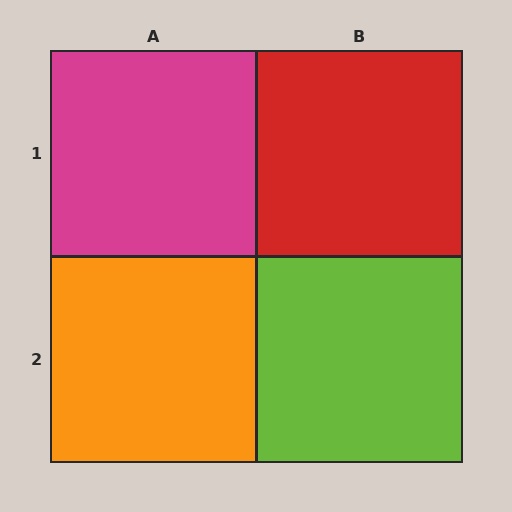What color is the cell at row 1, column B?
Red.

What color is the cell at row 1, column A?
Magenta.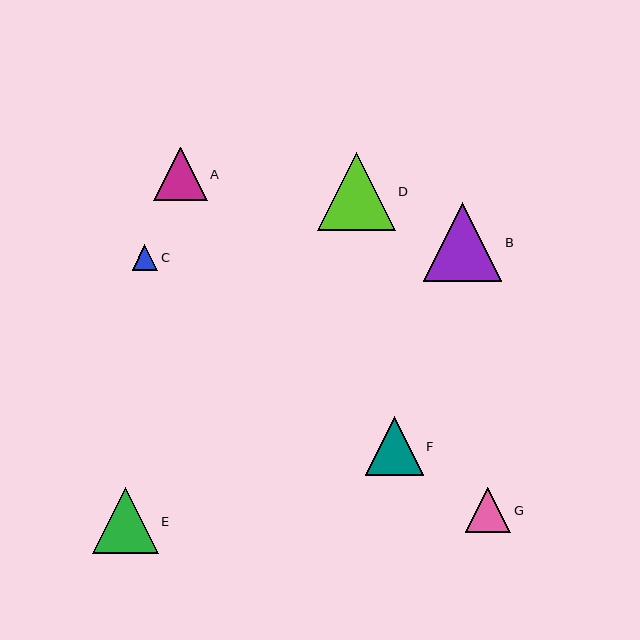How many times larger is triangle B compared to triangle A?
Triangle B is approximately 1.5 times the size of triangle A.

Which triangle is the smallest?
Triangle C is the smallest with a size of approximately 26 pixels.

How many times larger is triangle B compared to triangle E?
Triangle B is approximately 1.2 times the size of triangle E.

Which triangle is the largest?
Triangle B is the largest with a size of approximately 79 pixels.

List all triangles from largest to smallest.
From largest to smallest: B, D, E, F, A, G, C.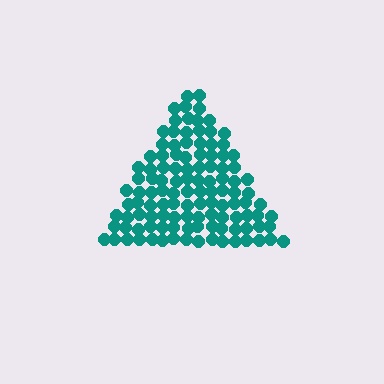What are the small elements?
The small elements are circles.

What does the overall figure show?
The overall figure shows a triangle.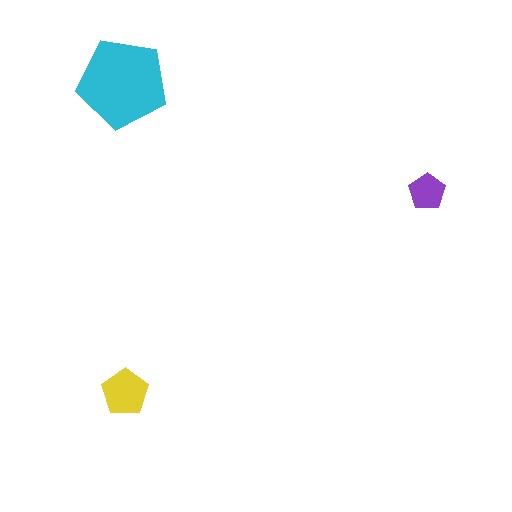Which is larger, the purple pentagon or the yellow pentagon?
The yellow one.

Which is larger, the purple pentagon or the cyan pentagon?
The cyan one.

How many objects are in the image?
There are 3 objects in the image.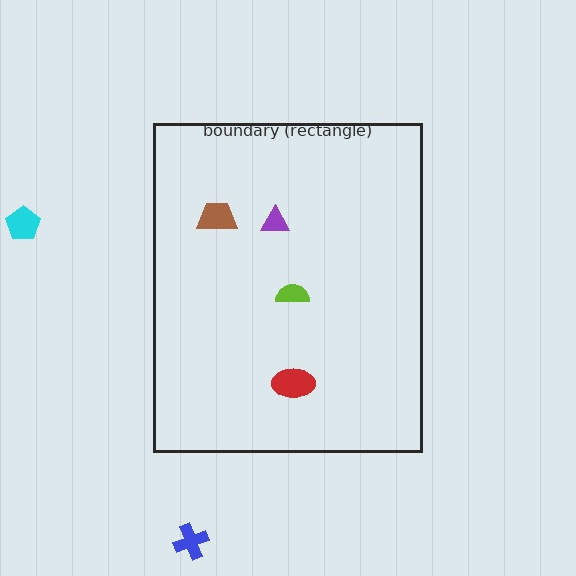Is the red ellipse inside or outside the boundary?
Inside.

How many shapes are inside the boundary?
4 inside, 2 outside.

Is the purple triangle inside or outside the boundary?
Inside.